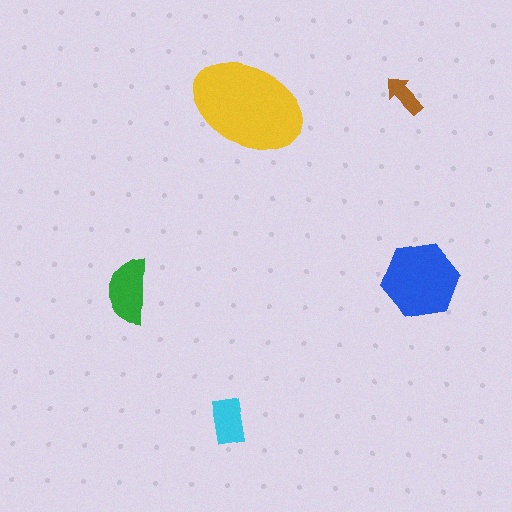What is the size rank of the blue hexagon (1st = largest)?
2nd.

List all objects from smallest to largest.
The brown arrow, the cyan rectangle, the green semicircle, the blue hexagon, the yellow ellipse.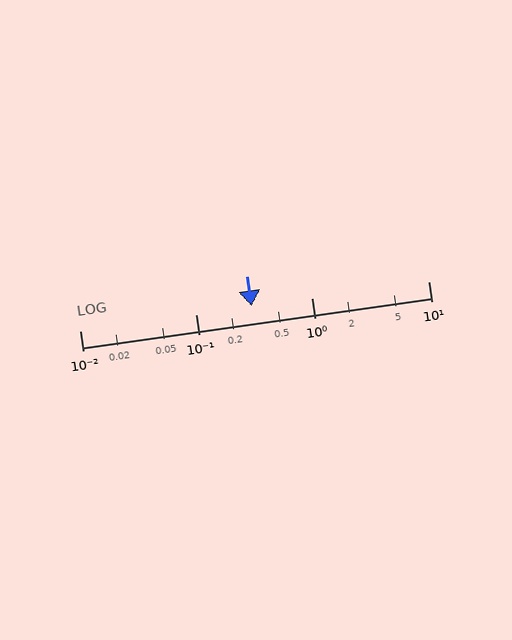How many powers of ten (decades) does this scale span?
The scale spans 3 decades, from 0.01 to 10.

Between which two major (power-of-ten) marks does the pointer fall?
The pointer is between 0.1 and 1.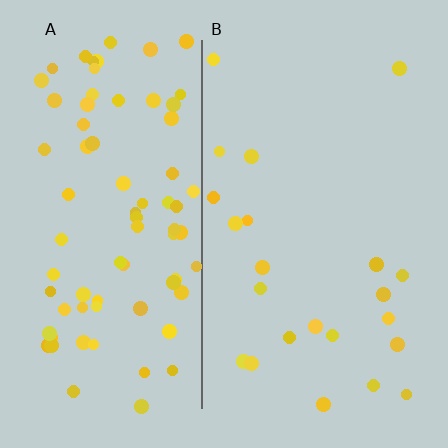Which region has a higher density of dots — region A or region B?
A (the left).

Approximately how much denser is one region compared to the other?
Approximately 3.5× — region A over region B.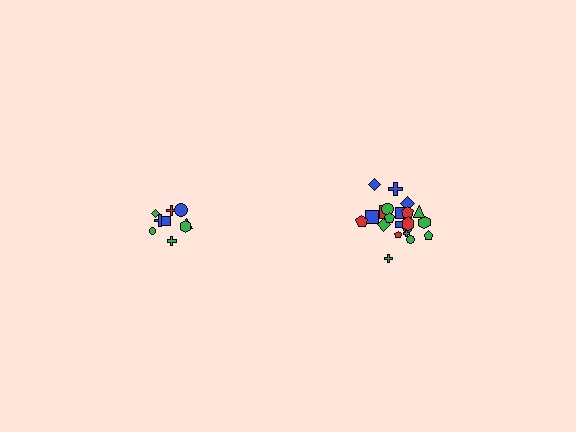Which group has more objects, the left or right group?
The right group.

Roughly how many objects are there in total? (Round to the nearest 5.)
Roughly 30 objects in total.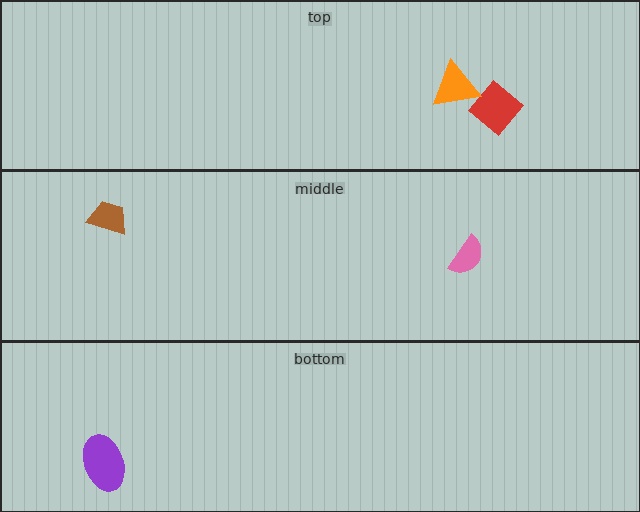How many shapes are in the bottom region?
1.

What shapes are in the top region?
The red diamond, the orange triangle.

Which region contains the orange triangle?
The top region.